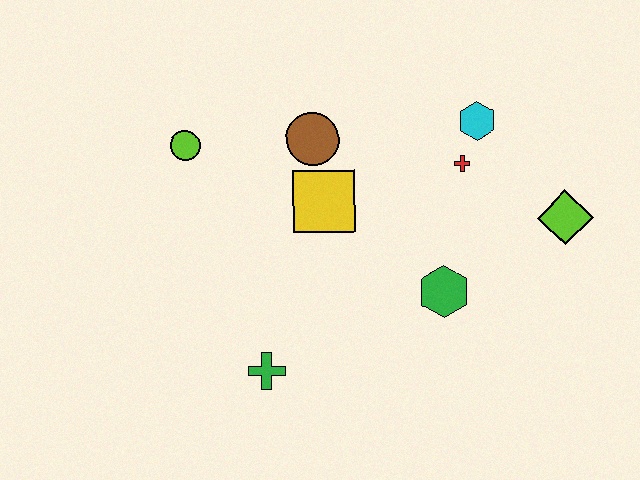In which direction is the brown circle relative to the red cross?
The brown circle is to the left of the red cross.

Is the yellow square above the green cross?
Yes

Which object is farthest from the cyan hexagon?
The green cross is farthest from the cyan hexagon.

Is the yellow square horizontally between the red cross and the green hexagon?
No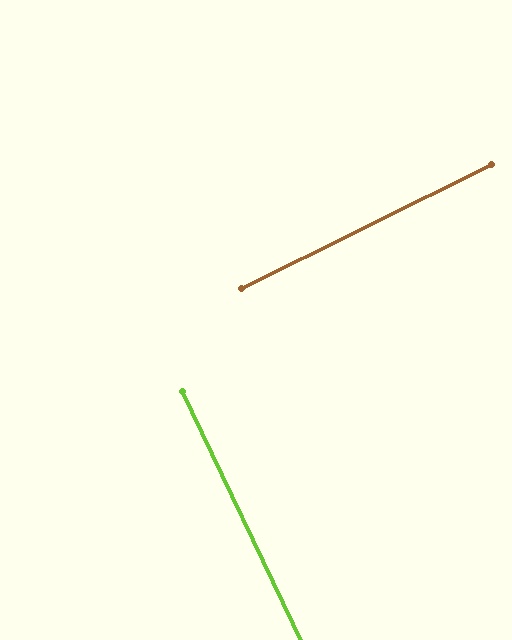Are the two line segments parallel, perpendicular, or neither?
Perpendicular — they meet at approximately 89°.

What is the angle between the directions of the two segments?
Approximately 89 degrees.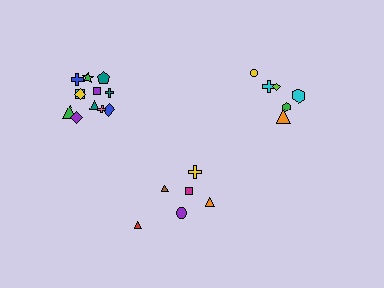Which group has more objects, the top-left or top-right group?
The top-left group.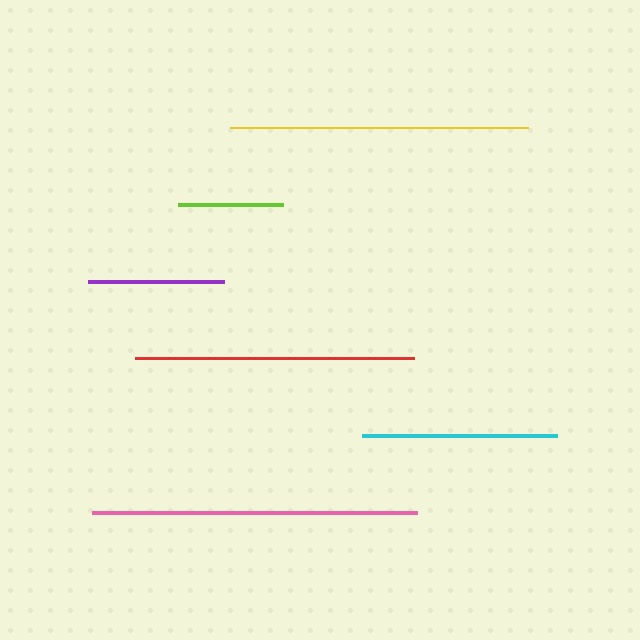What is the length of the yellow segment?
The yellow segment is approximately 297 pixels long.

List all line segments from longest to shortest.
From longest to shortest: pink, yellow, red, cyan, purple, lime.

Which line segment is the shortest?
The lime line is the shortest at approximately 106 pixels.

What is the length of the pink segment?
The pink segment is approximately 325 pixels long.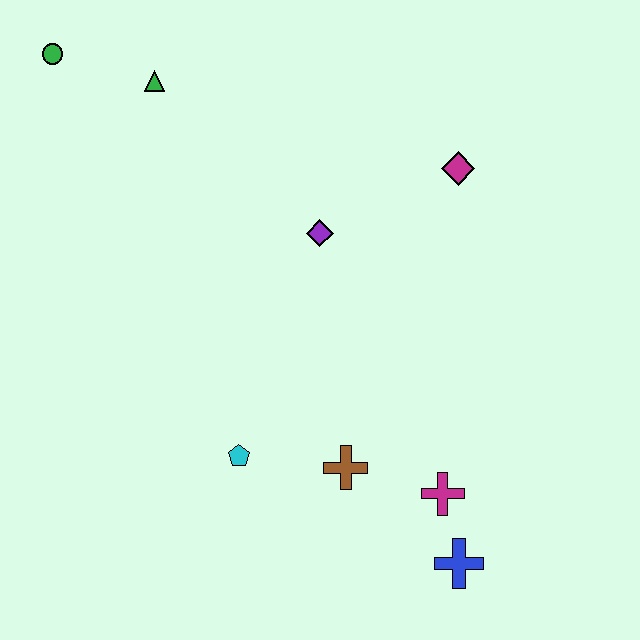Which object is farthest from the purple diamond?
The blue cross is farthest from the purple diamond.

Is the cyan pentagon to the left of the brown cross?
Yes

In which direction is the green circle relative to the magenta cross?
The green circle is above the magenta cross.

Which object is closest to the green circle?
The green triangle is closest to the green circle.